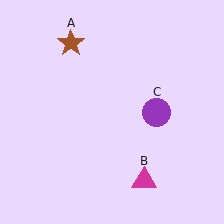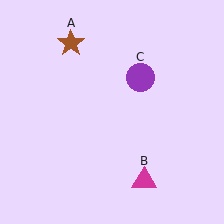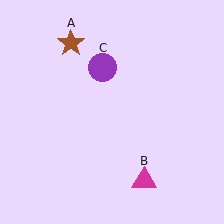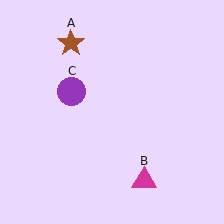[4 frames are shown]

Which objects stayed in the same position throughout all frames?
Brown star (object A) and magenta triangle (object B) remained stationary.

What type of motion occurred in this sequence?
The purple circle (object C) rotated counterclockwise around the center of the scene.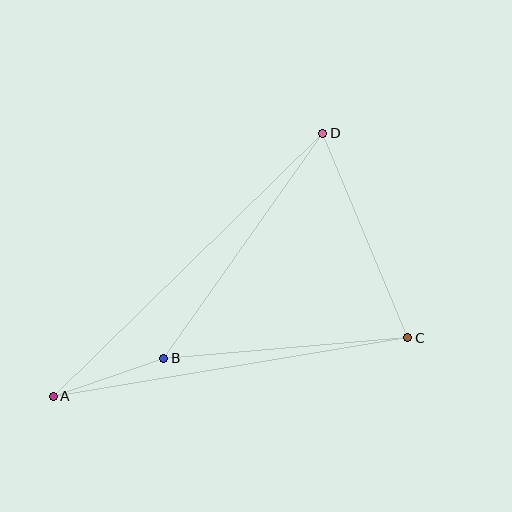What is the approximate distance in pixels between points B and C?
The distance between B and C is approximately 245 pixels.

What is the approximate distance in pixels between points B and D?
The distance between B and D is approximately 275 pixels.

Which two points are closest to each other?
Points A and B are closest to each other.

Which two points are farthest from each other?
Points A and D are farthest from each other.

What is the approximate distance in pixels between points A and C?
The distance between A and C is approximately 359 pixels.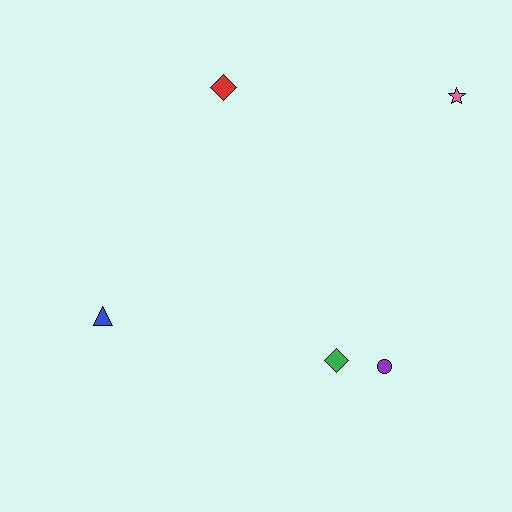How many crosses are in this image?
There are no crosses.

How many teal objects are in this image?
There are no teal objects.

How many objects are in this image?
There are 5 objects.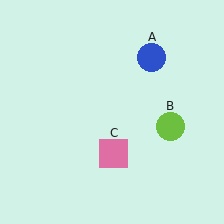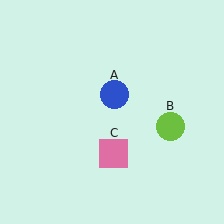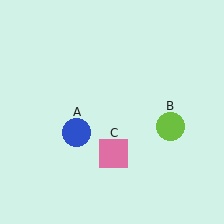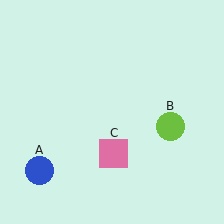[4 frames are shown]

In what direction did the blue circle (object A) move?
The blue circle (object A) moved down and to the left.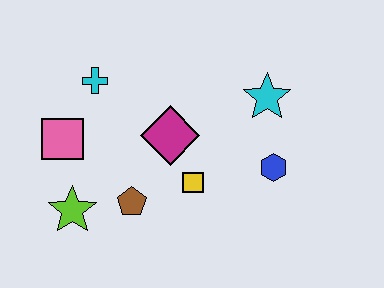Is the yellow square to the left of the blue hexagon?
Yes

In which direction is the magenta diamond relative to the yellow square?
The magenta diamond is above the yellow square.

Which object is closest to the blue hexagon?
The cyan star is closest to the blue hexagon.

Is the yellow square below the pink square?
Yes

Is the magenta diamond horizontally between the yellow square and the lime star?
Yes